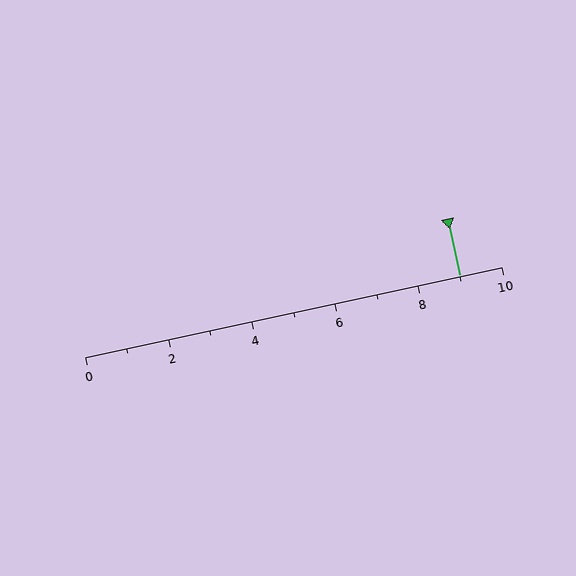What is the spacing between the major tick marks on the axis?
The major ticks are spaced 2 apart.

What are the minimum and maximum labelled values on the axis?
The axis runs from 0 to 10.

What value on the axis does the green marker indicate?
The marker indicates approximately 9.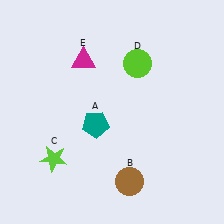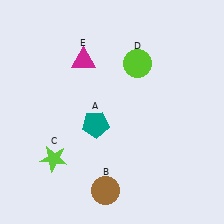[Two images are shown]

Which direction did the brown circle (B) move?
The brown circle (B) moved left.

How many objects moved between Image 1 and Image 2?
1 object moved between the two images.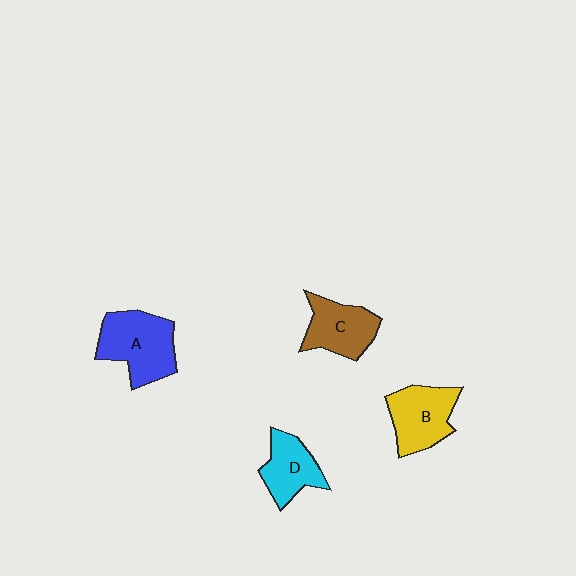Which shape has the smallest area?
Shape D (cyan).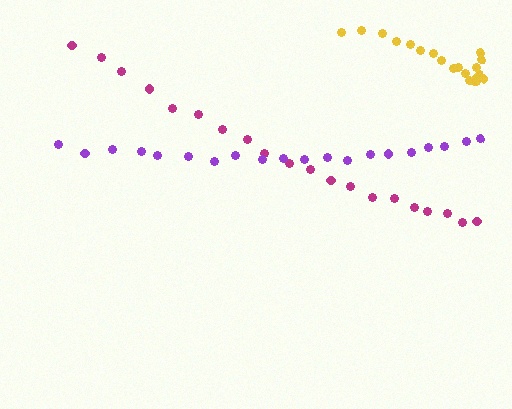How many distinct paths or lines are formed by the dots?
There are 3 distinct paths.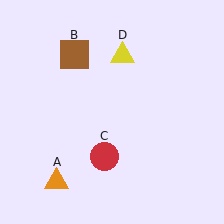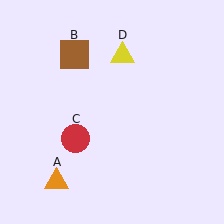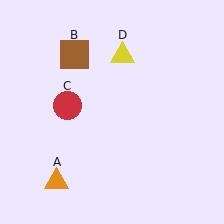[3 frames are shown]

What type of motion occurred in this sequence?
The red circle (object C) rotated clockwise around the center of the scene.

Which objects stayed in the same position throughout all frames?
Orange triangle (object A) and brown square (object B) and yellow triangle (object D) remained stationary.